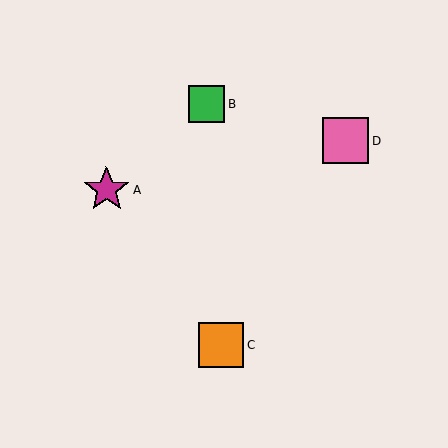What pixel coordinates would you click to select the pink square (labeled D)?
Click at (346, 141) to select the pink square D.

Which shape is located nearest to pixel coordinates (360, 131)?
The pink square (labeled D) at (346, 141) is nearest to that location.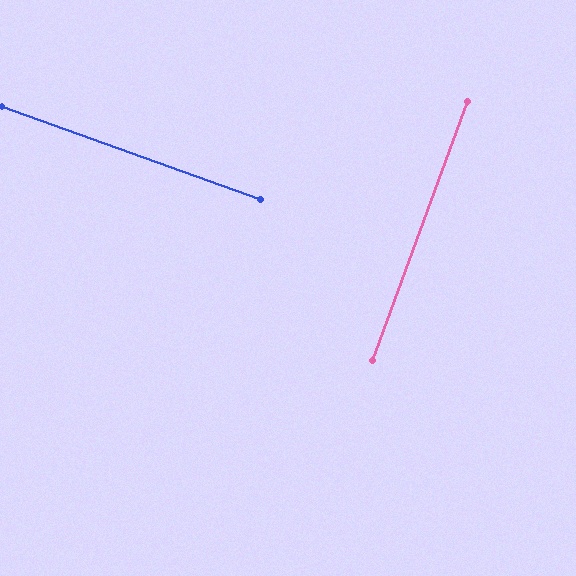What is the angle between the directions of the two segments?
Approximately 90 degrees.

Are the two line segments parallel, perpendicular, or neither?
Perpendicular — they meet at approximately 90°.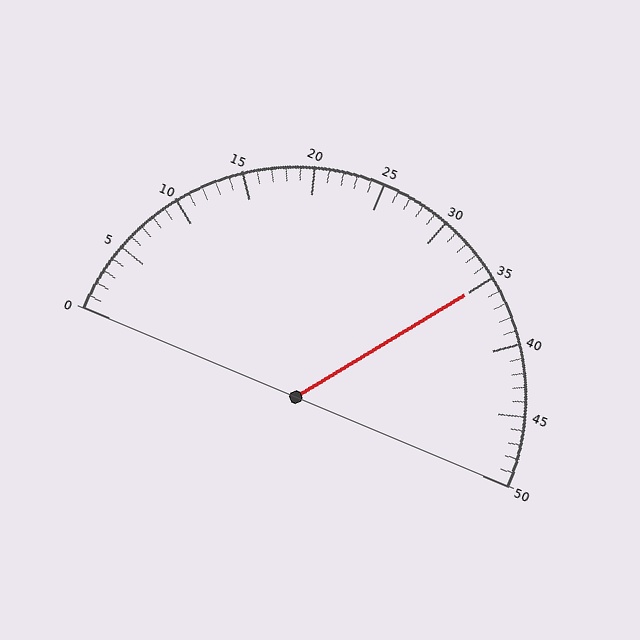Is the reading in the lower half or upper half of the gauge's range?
The reading is in the upper half of the range (0 to 50).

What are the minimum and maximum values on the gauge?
The gauge ranges from 0 to 50.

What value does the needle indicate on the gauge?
The needle indicates approximately 35.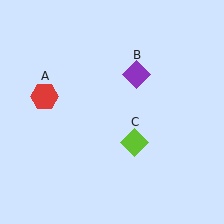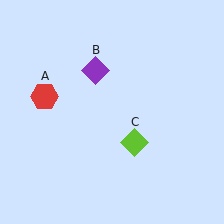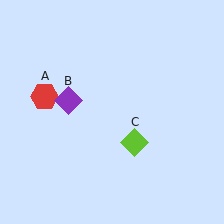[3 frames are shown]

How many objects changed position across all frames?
1 object changed position: purple diamond (object B).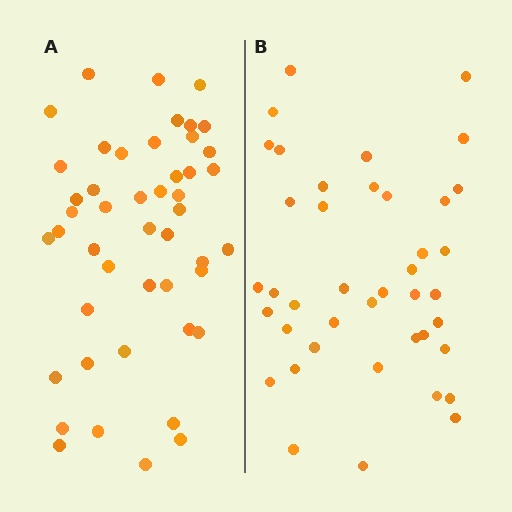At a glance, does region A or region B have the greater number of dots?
Region A (the left region) has more dots.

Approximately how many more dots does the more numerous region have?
Region A has about 6 more dots than region B.